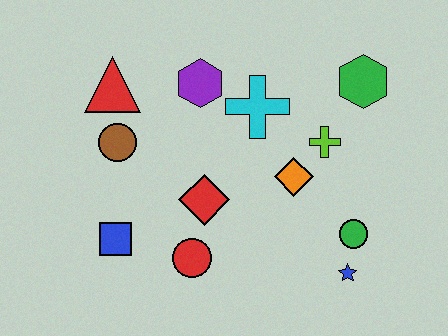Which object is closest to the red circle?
The red diamond is closest to the red circle.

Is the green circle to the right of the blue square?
Yes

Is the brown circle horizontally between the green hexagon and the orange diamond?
No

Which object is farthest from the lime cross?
The blue square is farthest from the lime cross.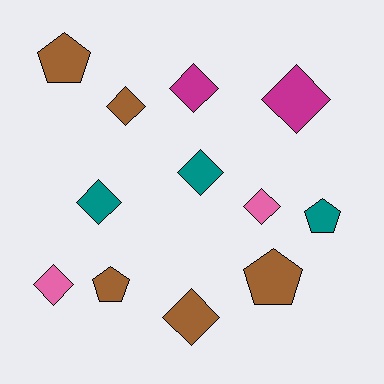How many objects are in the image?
There are 12 objects.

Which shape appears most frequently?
Diamond, with 8 objects.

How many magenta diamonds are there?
There are 2 magenta diamonds.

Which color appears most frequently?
Brown, with 5 objects.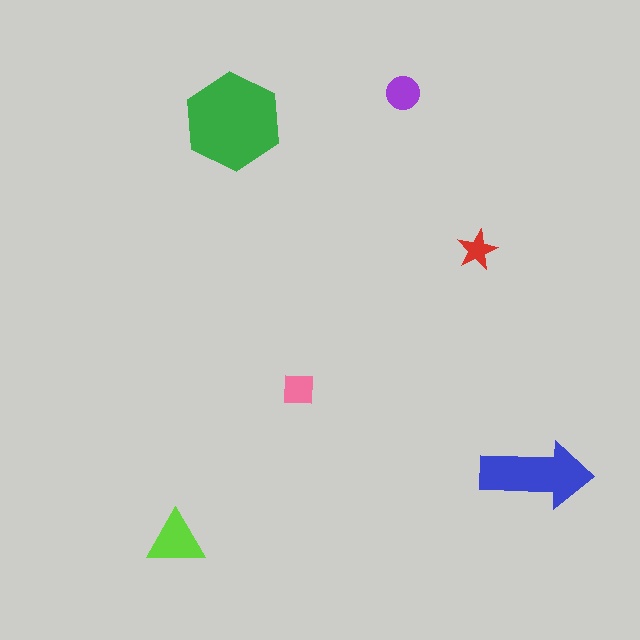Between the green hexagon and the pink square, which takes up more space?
The green hexagon.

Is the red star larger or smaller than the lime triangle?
Smaller.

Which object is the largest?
The green hexagon.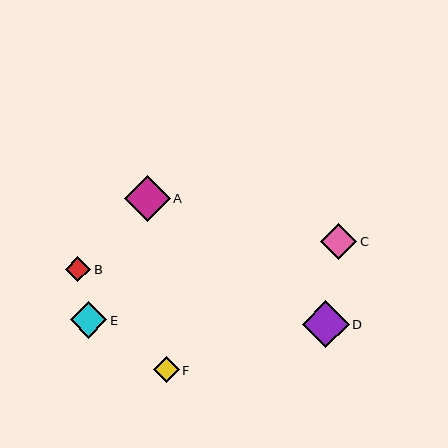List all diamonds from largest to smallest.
From largest to smallest: D, A, E, C, F, B.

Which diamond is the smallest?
Diamond B is the smallest with a size of approximately 26 pixels.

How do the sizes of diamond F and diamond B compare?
Diamond F and diamond B are approximately the same size.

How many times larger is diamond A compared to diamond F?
Diamond A is approximately 1.8 times the size of diamond F.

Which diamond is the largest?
Diamond D is the largest with a size of approximately 47 pixels.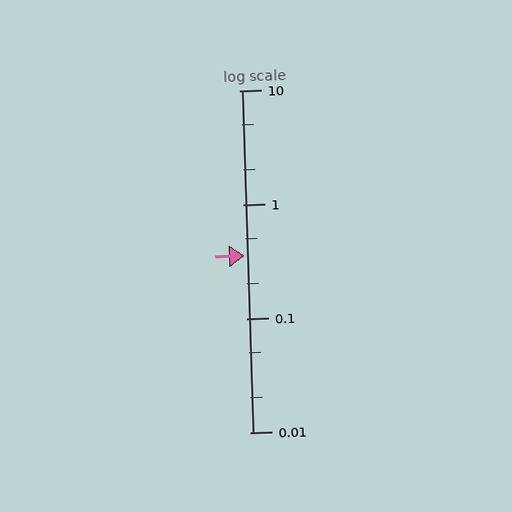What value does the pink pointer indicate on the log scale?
The pointer indicates approximately 0.35.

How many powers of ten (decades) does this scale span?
The scale spans 3 decades, from 0.01 to 10.